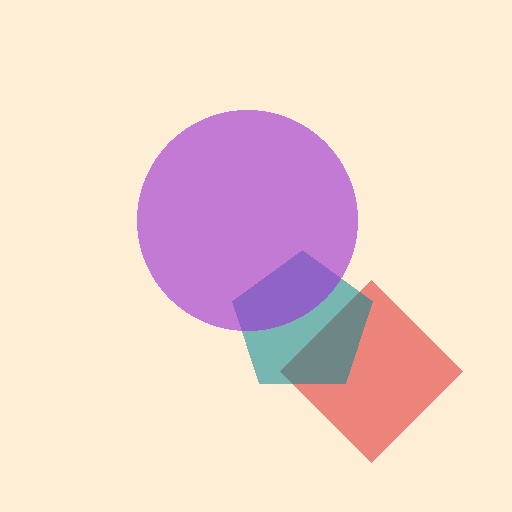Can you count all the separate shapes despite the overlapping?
Yes, there are 3 separate shapes.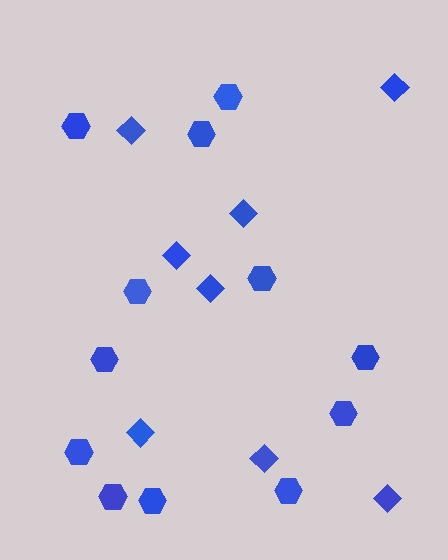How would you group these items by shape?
There are 2 groups: one group of hexagons (12) and one group of diamonds (8).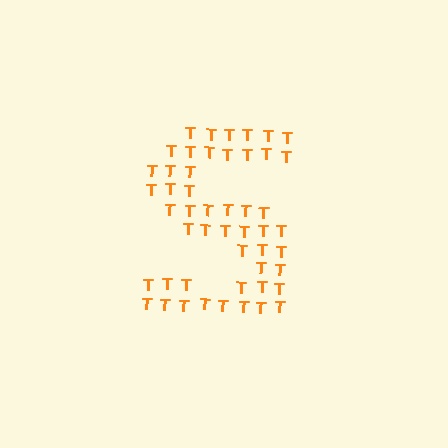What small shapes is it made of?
It is made of small letter T's.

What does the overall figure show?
The overall figure shows the letter S.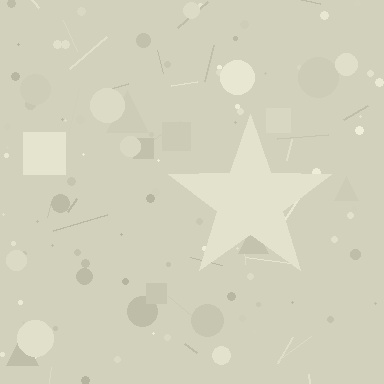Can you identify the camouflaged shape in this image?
The camouflaged shape is a star.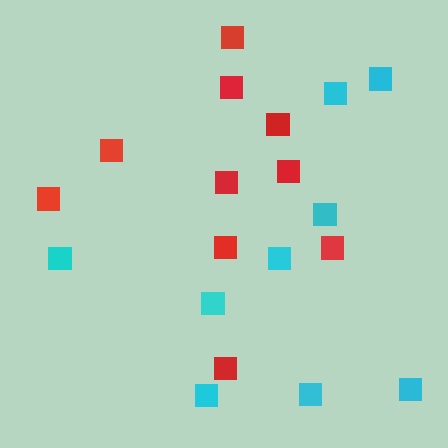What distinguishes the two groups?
There are 2 groups: one group of cyan squares (9) and one group of red squares (10).